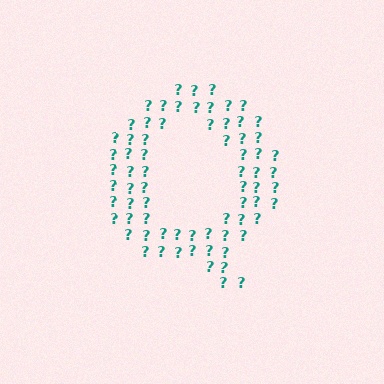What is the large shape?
The large shape is the letter Q.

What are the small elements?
The small elements are question marks.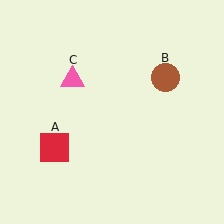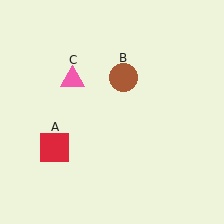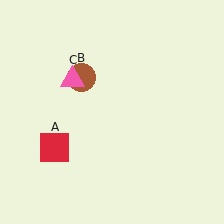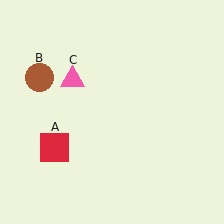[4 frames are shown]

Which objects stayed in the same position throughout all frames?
Red square (object A) and pink triangle (object C) remained stationary.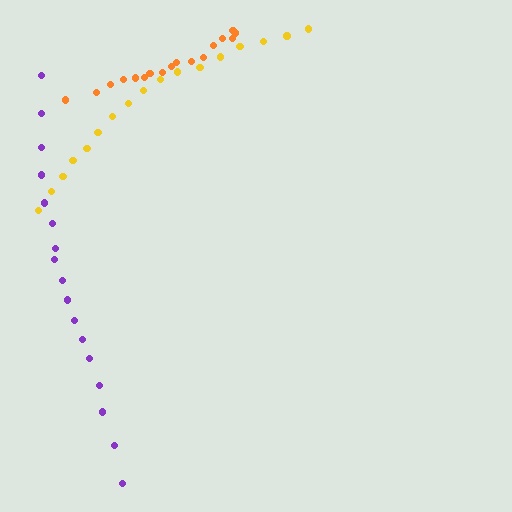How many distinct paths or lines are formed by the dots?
There are 3 distinct paths.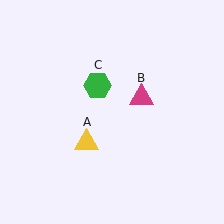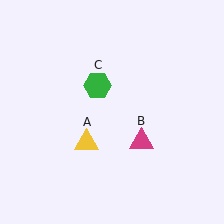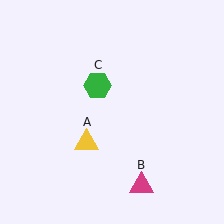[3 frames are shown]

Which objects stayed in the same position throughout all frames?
Yellow triangle (object A) and green hexagon (object C) remained stationary.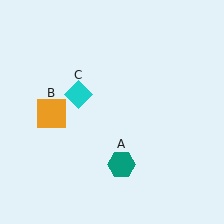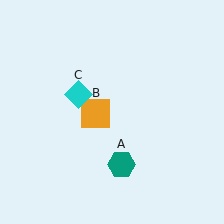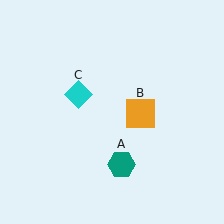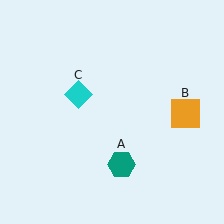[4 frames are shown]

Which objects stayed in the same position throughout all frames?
Teal hexagon (object A) and cyan diamond (object C) remained stationary.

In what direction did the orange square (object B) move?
The orange square (object B) moved right.